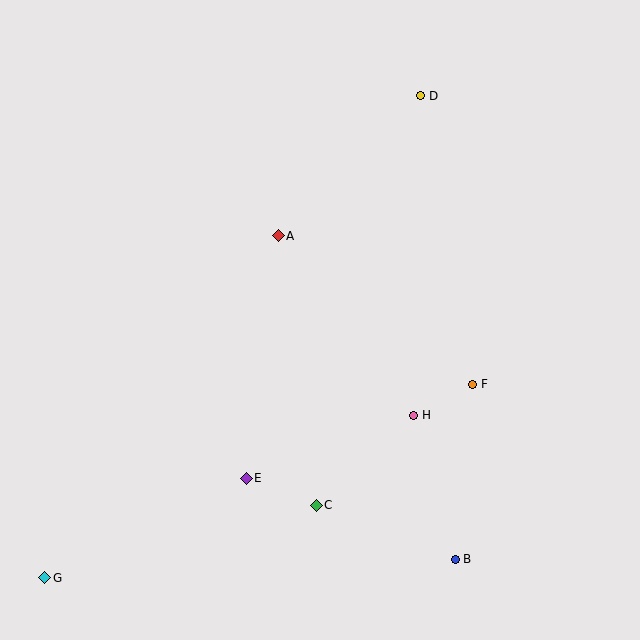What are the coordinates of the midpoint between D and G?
The midpoint between D and G is at (233, 337).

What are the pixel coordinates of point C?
Point C is at (316, 505).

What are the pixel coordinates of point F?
Point F is at (473, 384).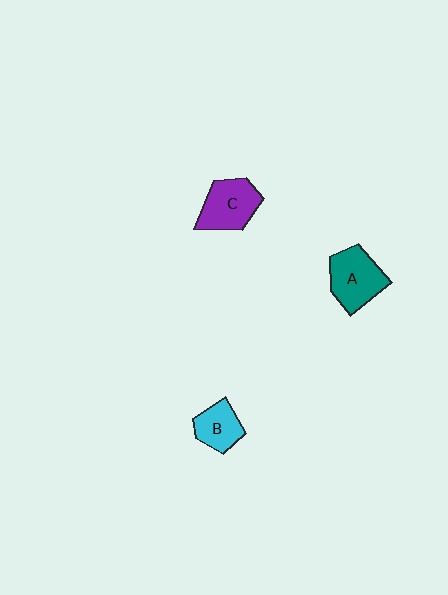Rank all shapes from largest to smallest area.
From largest to smallest: A (teal), C (purple), B (cyan).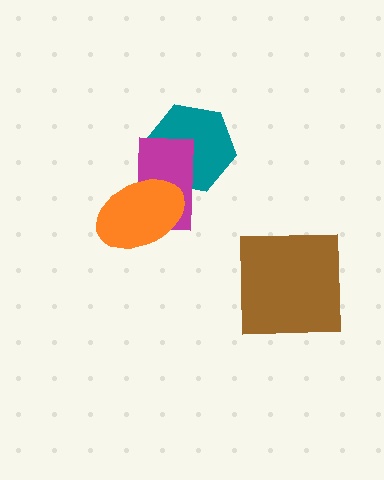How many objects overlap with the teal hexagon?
2 objects overlap with the teal hexagon.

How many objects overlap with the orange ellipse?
2 objects overlap with the orange ellipse.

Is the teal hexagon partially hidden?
Yes, it is partially covered by another shape.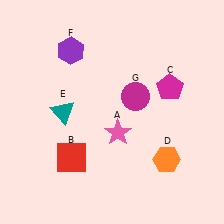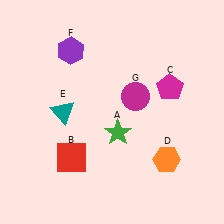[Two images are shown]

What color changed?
The star (A) changed from pink in Image 1 to green in Image 2.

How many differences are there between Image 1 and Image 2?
There is 1 difference between the two images.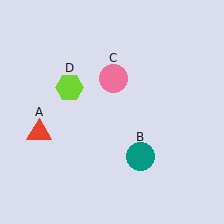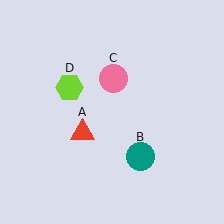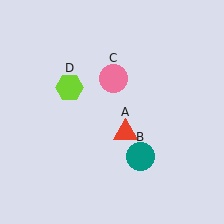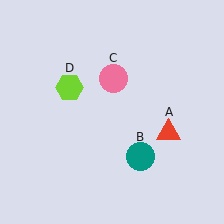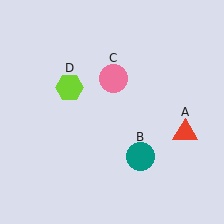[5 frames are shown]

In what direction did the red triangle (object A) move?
The red triangle (object A) moved right.